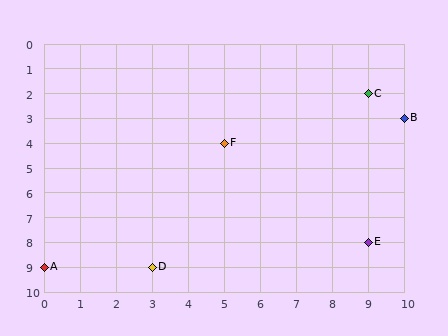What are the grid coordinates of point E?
Point E is at grid coordinates (9, 8).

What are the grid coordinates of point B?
Point B is at grid coordinates (10, 3).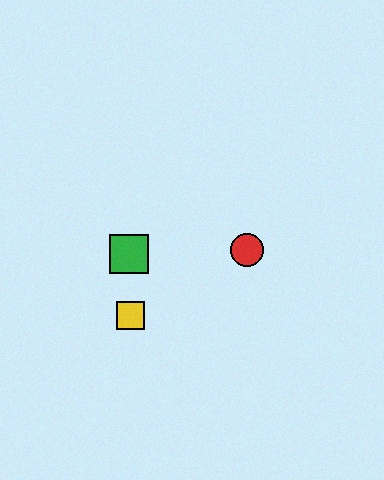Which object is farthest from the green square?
The red circle is farthest from the green square.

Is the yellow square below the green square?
Yes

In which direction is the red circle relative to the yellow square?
The red circle is to the right of the yellow square.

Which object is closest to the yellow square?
The green square is closest to the yellow square.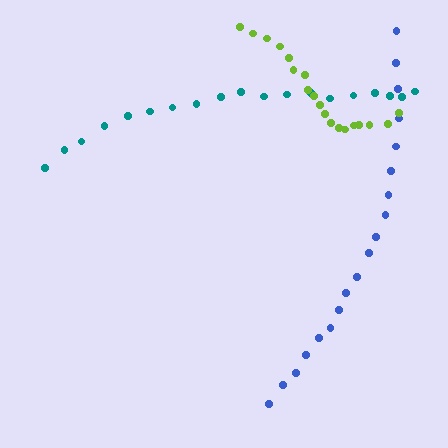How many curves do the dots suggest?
There are 3 distinct paths.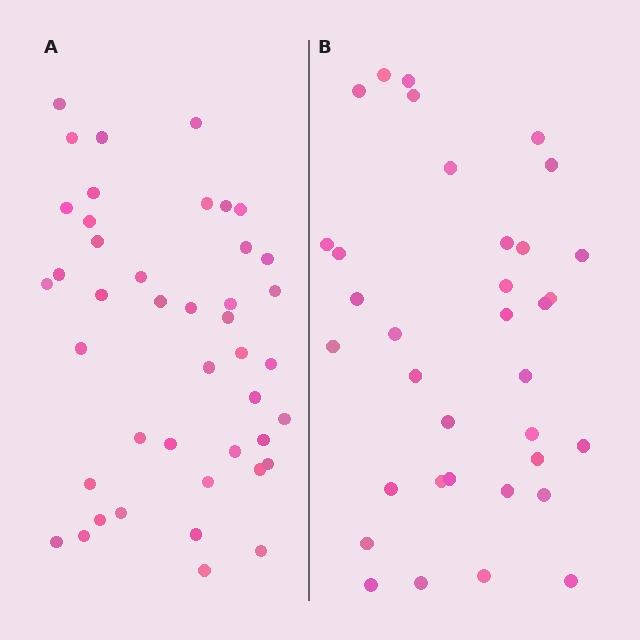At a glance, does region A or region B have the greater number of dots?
Region A (the left region) has more dots.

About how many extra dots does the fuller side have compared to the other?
Region A has roughly 8 or so more dots than region B.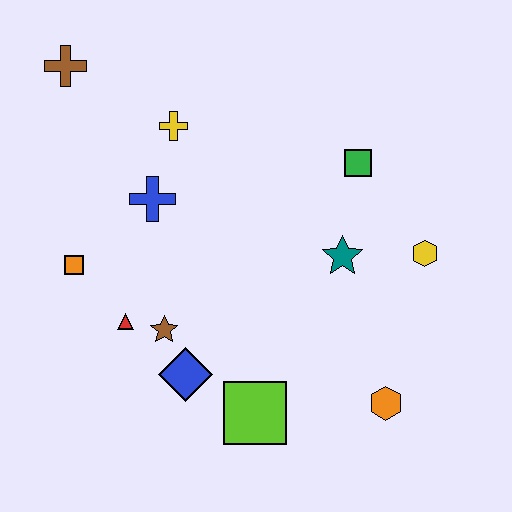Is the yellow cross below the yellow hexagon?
No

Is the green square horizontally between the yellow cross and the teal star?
No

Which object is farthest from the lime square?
The brown cross is farthest from the lime square.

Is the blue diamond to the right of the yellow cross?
Yes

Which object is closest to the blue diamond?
The brown star is closest to the blue diamond.